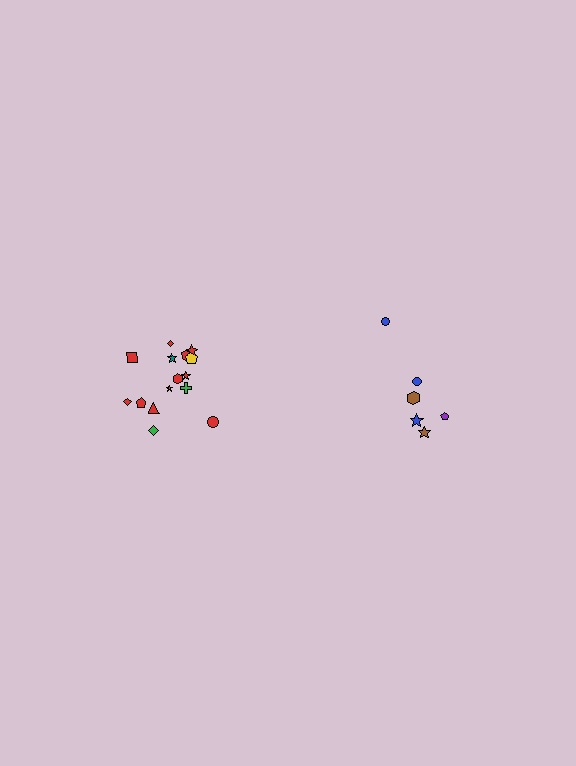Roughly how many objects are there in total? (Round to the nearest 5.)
Roughly 20 objects in total.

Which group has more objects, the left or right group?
The left group.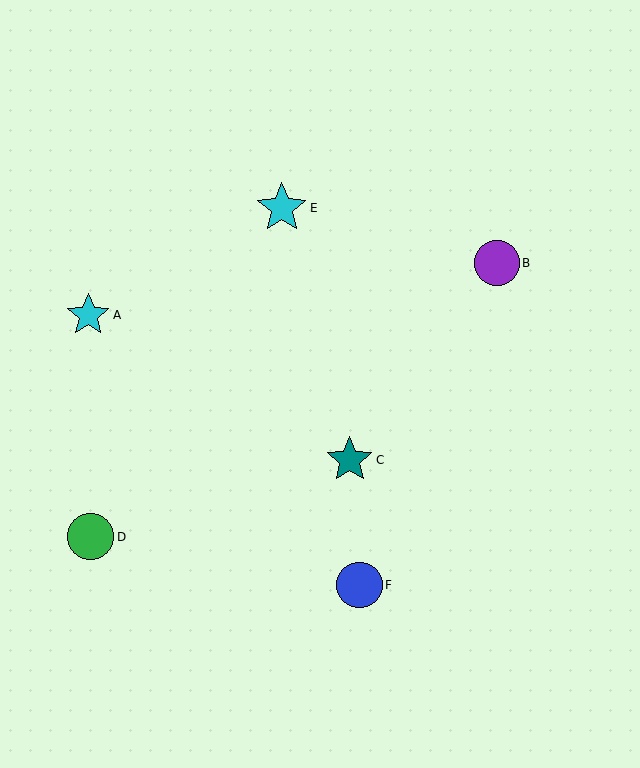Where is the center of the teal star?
The center of the teal star is at (350, 460).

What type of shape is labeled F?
Shape F is a blue circle.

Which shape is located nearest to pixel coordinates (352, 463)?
The teal star (labeled C) at (350, 460) is nearest to that location.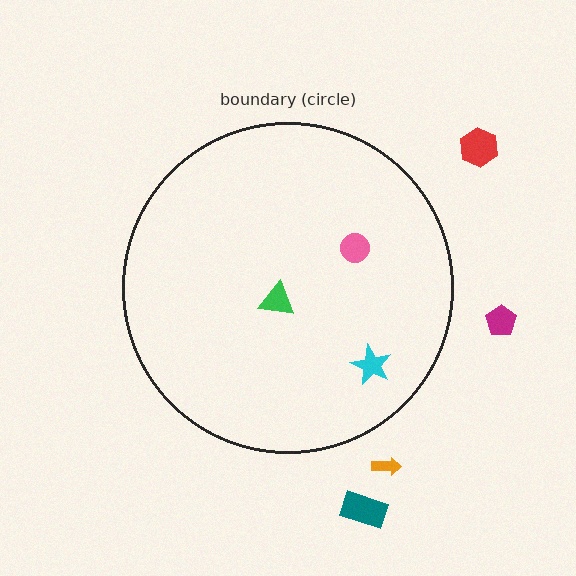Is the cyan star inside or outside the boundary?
Inside.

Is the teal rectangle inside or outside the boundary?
Outside.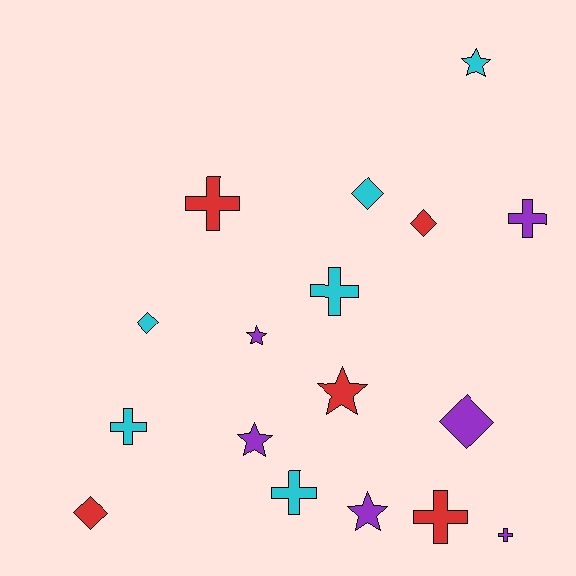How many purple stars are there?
There are 3 purple stars.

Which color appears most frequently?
Purple, with 6 objects.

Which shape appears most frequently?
Cross, with 7 objects.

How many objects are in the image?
There are 17 objects.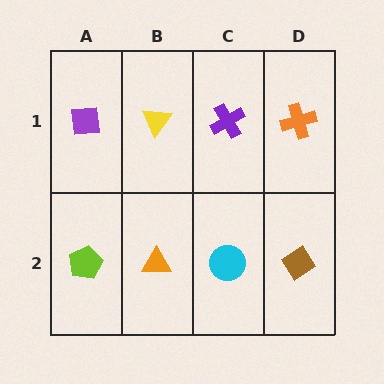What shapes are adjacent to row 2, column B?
A yellow triangle (row 1, column B), a lime pentagon (row 2, column A), a cyan circle (row 2, column C).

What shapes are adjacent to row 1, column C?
A cyan circle (row 2, column C), a yellow triangle (row 1, column B), an orange cross (row 1, column D).